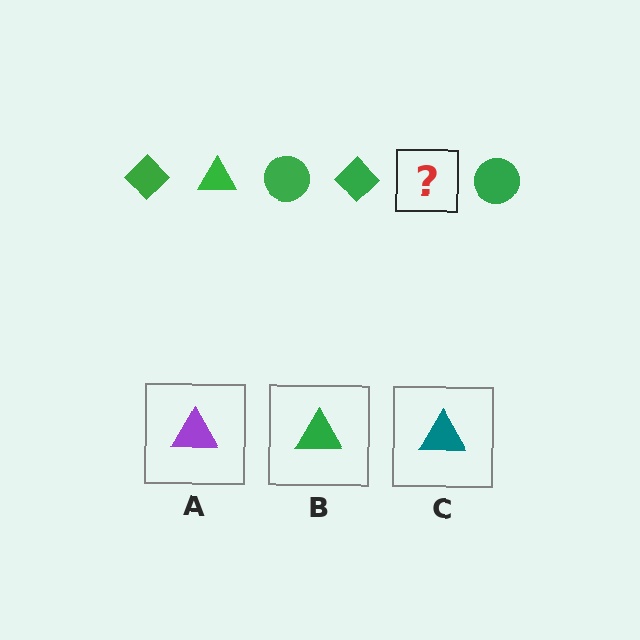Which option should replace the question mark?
Option B.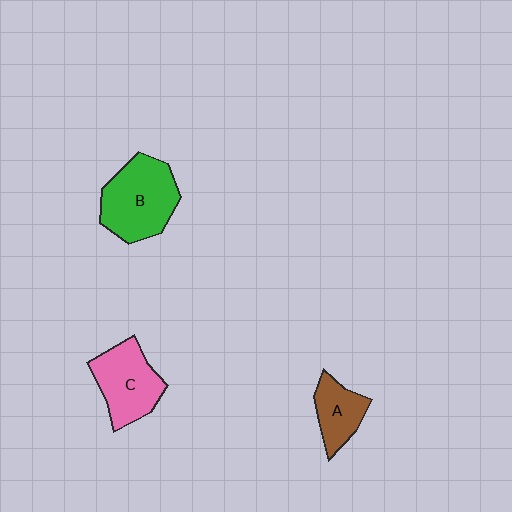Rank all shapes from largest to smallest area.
From largest to smallest: B (green), C (pink), A (brown).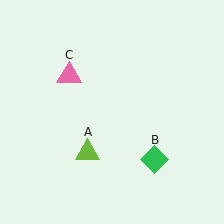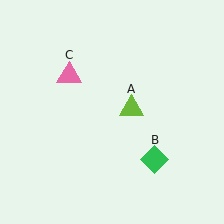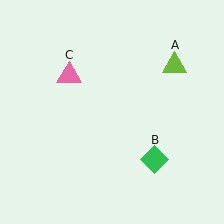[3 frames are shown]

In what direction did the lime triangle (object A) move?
The lime triangle (object A) moved up and to the right.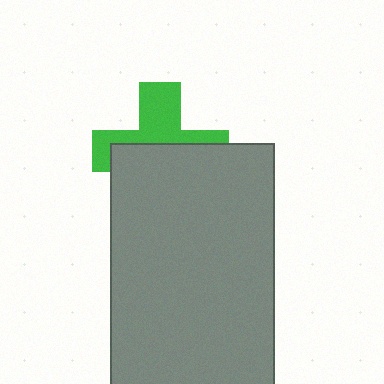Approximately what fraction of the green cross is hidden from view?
Roughly 55% of the green cross is hidden behind the gray rectangle.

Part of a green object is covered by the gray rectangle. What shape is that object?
It is a cross.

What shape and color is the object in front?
The object in front is a gray rectangle.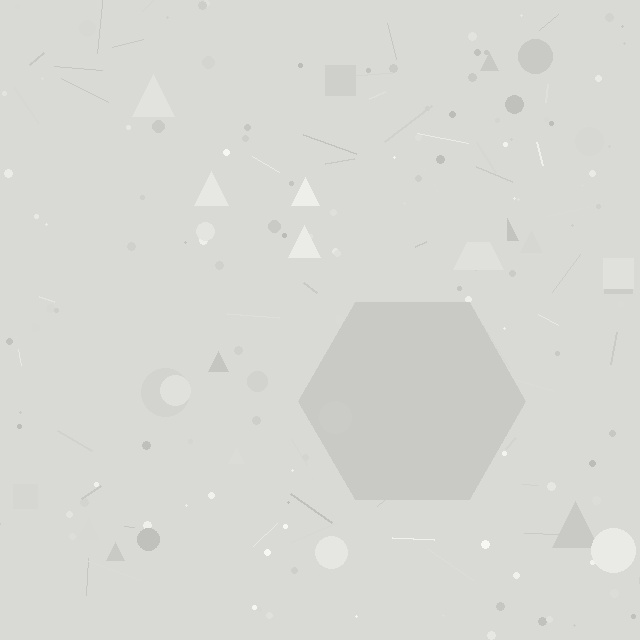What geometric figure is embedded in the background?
A hexagon is embedded in the background.